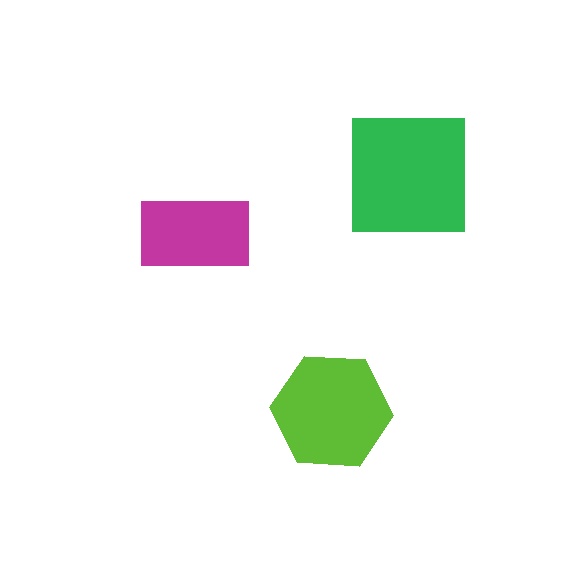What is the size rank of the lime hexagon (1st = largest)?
2nd.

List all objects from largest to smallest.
The green square, the lime hexagon, the magenta rectangle.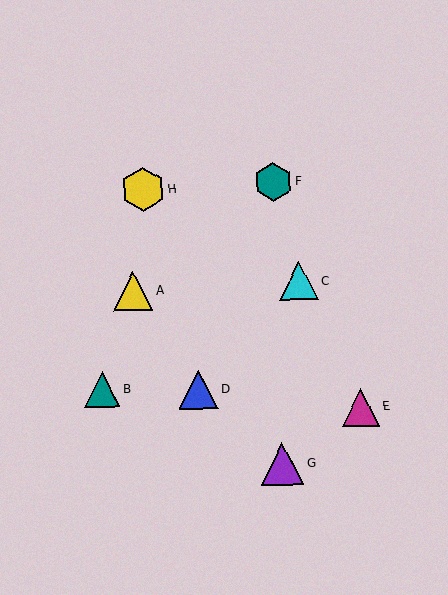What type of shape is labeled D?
Shape D is a blue triangle.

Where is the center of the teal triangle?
The center of the teal triangle is at (102, 389).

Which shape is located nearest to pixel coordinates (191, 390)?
The blue triangle (labeled D) at (198, 390) is nearest to that location.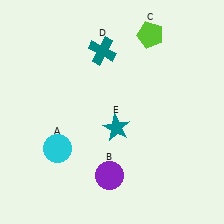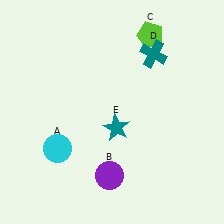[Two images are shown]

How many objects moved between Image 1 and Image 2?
1 object moved between the two images.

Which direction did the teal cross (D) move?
The teal cross (D) moved right.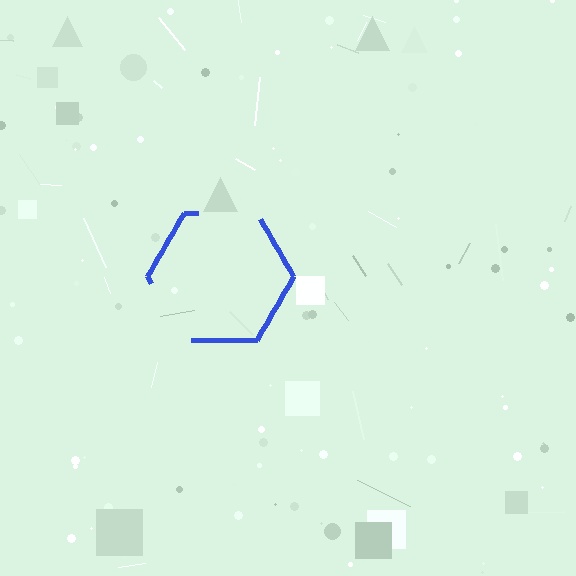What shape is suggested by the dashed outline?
The dashed outline suggests a hexagon.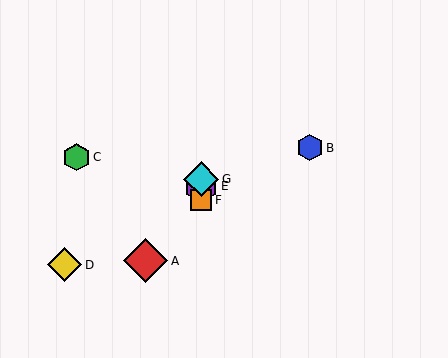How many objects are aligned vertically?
3 objects (E, F, G) are aligned vertically.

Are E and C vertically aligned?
No, E is at x≈201 and C is at x≈76.